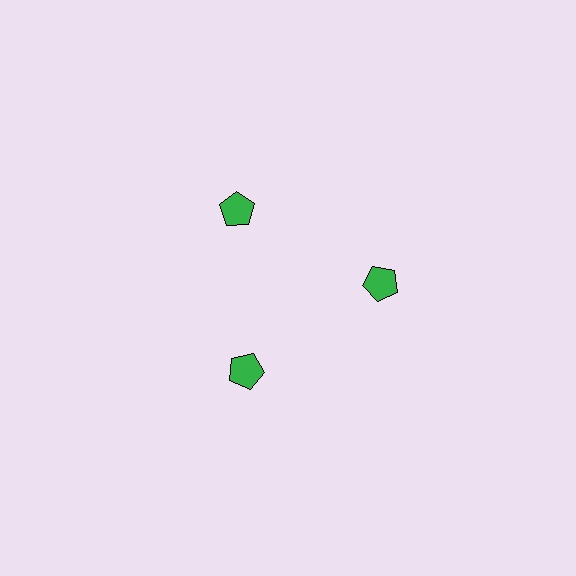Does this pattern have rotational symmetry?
Yes, this pattern has 3-fold rotational symmetry. It looks the same after rotating 120 degrees around the center.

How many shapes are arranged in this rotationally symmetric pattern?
There are 3 shapes, arranged in 3 groups of 1.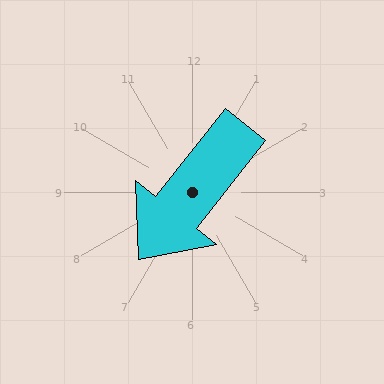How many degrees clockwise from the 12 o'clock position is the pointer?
Approximately 218 degrees.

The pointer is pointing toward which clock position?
Roughly 7 o'clock.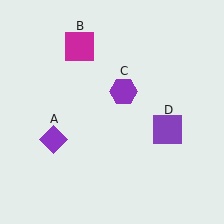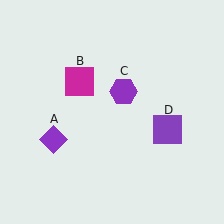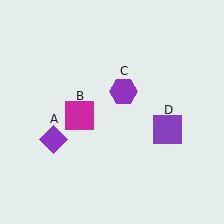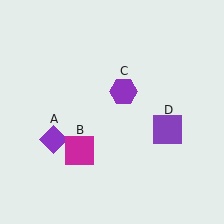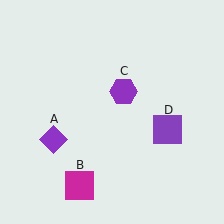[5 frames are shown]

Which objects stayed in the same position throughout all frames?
Purple diamond (object A) and purple hexagon (object C) and purple square (object D) remained stationary.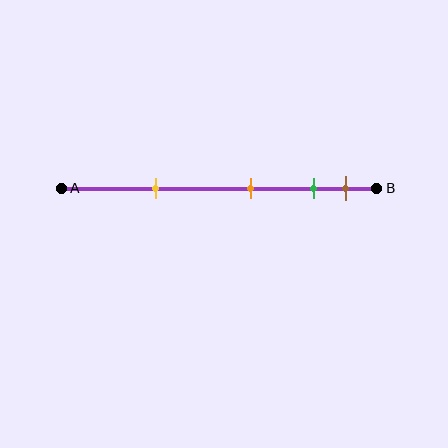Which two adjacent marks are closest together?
The green and brown marks are the closest adjacent pair.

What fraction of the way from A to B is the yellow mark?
The yellow mark is approximately 30% (0.3) of the way from A to B.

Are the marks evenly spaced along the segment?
No, the marks are not evenly spaced.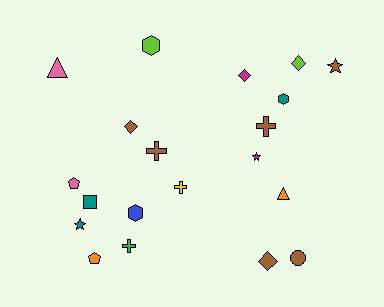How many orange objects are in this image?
There are 2 orange objects.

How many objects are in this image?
There are 20 objects.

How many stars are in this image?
There are 3 stars.